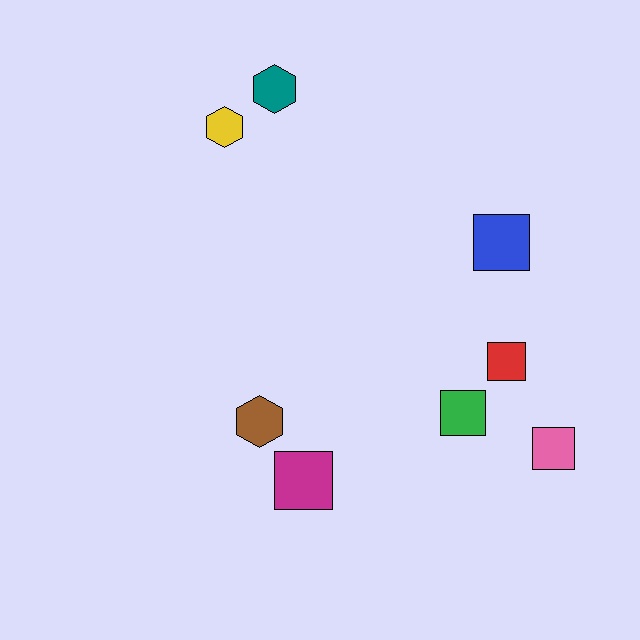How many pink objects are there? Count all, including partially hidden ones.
There is 1 pink object.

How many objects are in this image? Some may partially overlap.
There are 8 objects.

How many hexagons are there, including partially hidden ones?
There are 3 hexagons.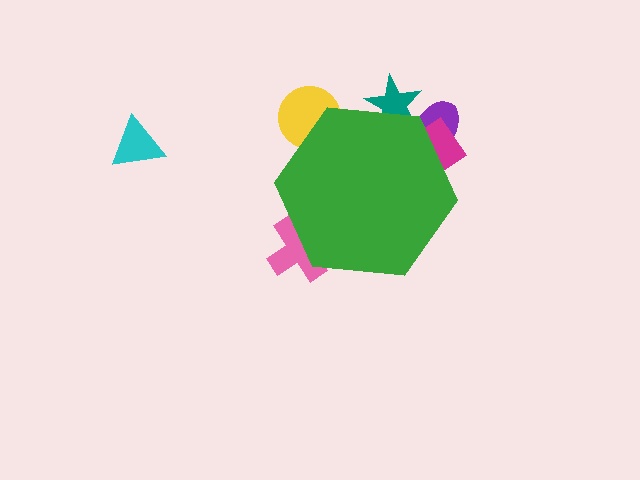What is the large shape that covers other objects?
A green hexagon.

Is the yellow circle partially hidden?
Yes, the yellow circle is partially hidden behind the green hexagon.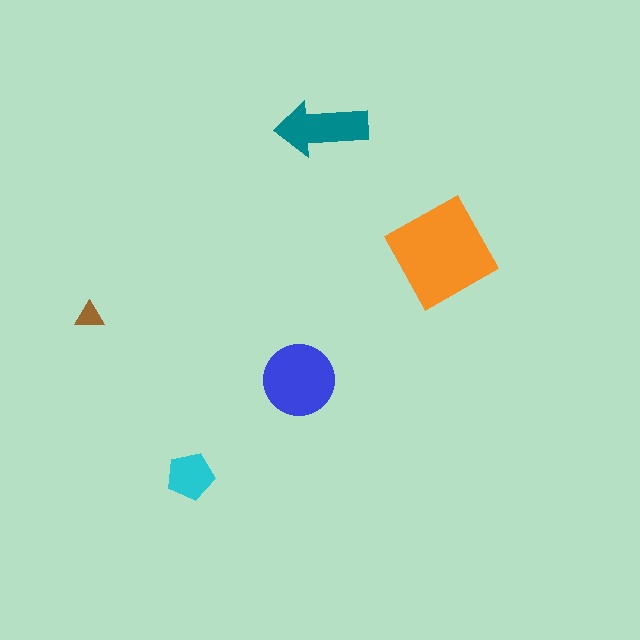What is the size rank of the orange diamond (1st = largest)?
1st.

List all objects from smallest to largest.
The brown triangle, the cyan pentagon, the teal arrow, the blue circle, the orange diamond.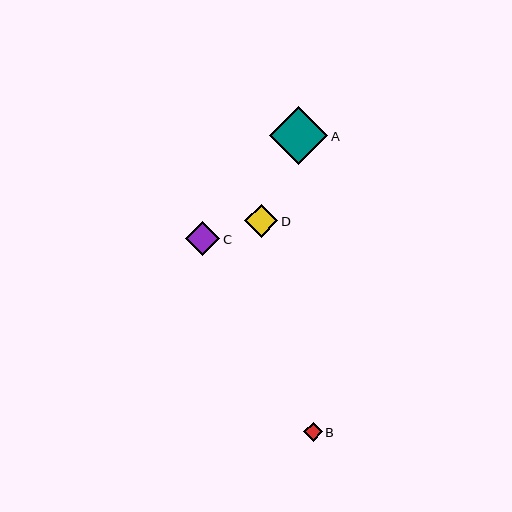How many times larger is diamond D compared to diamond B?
Diamond D is approximately 1.8 times the size of diamond B.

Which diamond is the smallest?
Diamond B is the smallest with a size of approximately 19 pixels.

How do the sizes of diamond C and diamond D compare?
Diamond C and diamond D are approximately the same size.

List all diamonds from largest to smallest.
From largest to smallest: A, C, D, B.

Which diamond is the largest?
Diamond A is the largest with a size of approximately 58 pixels.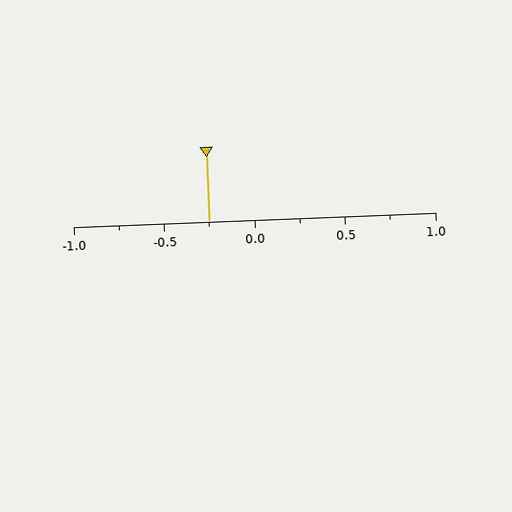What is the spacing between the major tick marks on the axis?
The major ticks are spaced 0.5 apart.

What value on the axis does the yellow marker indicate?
The marker indicates approximately -0.25.